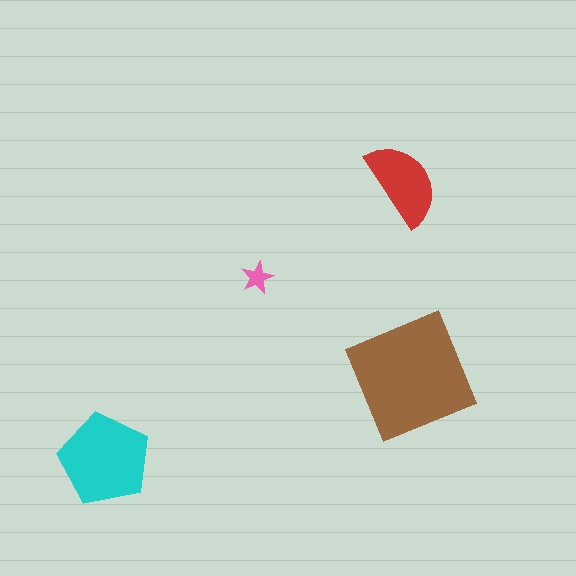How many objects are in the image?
There are 4 objects in the image.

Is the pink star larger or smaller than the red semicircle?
Smaller.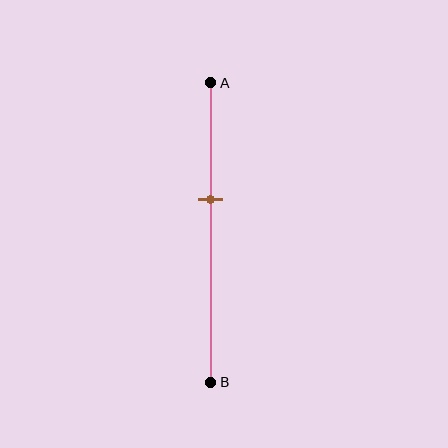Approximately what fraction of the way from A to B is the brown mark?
The brown mark is approximately 40% of the way from A to B.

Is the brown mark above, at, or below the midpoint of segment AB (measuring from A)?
The brown mark is above the midpoint of segment AB.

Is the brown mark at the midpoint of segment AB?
No, the mark is at about 40% from A, not at the 50% midpoint.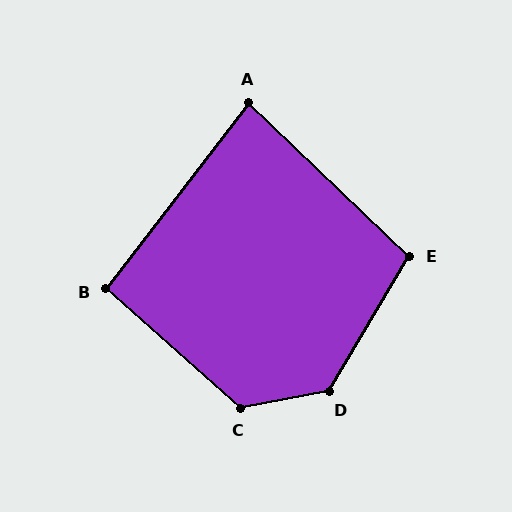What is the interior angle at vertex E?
Approximately 103 degrees (obtuse).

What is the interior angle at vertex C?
Approximately 127 degrees (obtuse).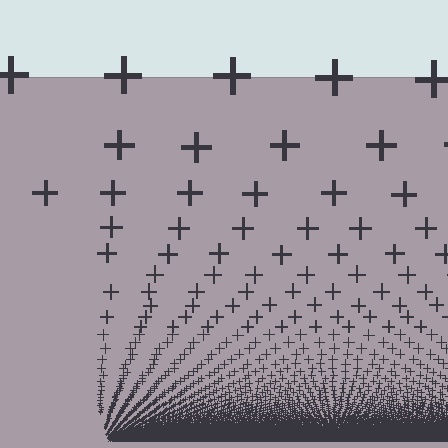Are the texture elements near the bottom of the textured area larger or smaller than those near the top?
Smaller. The gradient is inverted — elements near the bottom are smaller and denser.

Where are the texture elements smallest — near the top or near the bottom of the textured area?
Near the bottom.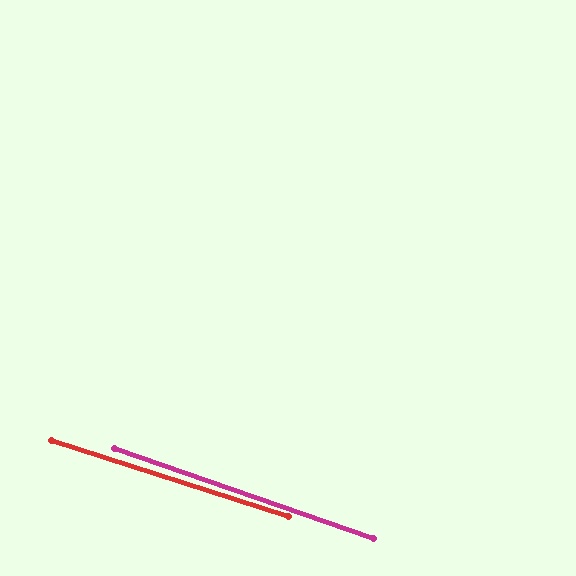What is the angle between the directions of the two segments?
Approximately 2 degrees.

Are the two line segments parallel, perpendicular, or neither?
Parallel — their directions differ by only 1.6°.